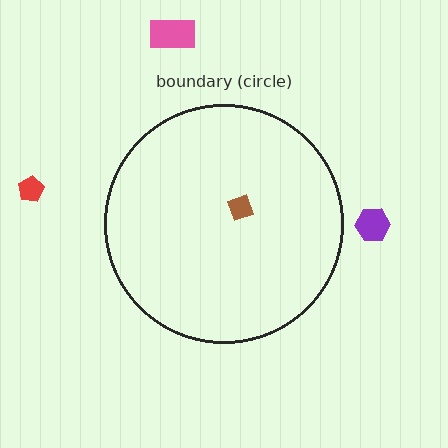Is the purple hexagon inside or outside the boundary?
Outside.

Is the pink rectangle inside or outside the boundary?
Outside.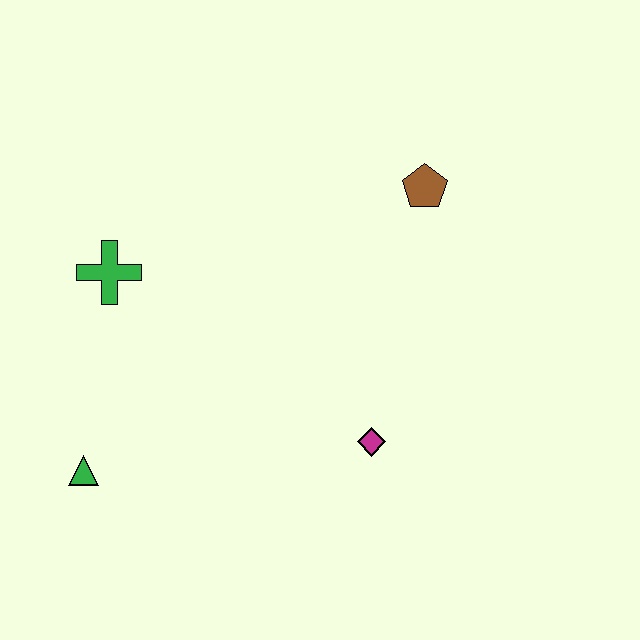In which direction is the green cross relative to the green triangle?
The green cross is above the green triangle.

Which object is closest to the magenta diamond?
The brown pentagon is closest to the magenta diamond.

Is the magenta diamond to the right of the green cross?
Yes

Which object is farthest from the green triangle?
The brown pentagon is farthest from the green triangle.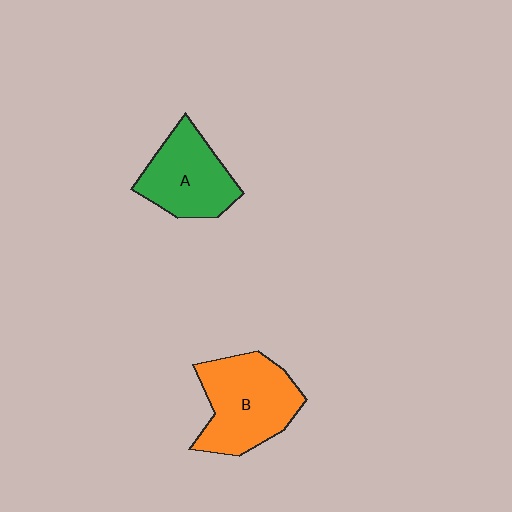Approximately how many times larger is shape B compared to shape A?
Approximately 1.2 times.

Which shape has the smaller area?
Shape A (green).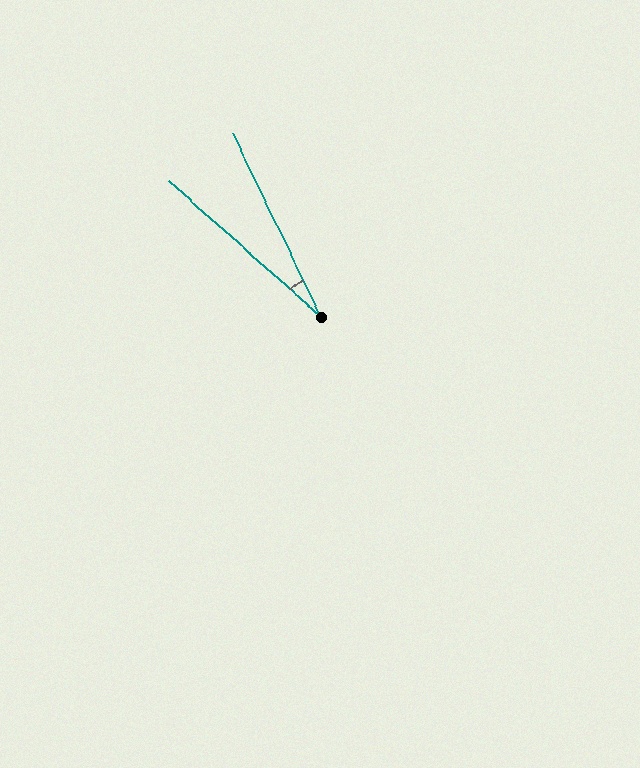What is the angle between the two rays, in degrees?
Approximately 22 degrees.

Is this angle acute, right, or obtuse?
It is acute.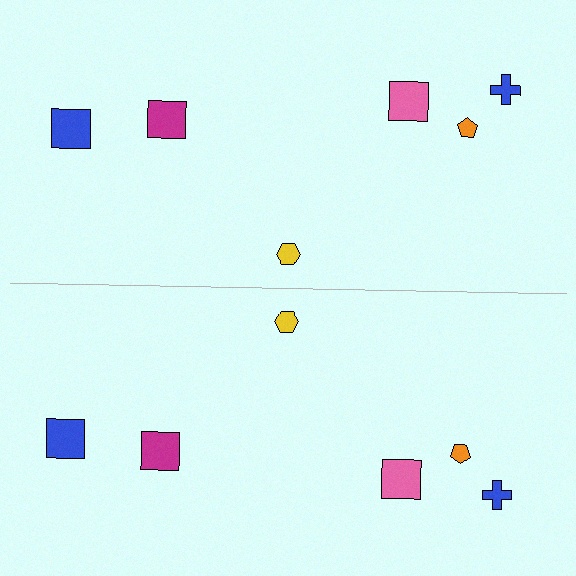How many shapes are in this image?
There are 12 shapes in this image.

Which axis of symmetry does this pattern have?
The pattern has a horizontal axis of symmetry running through the center of the image.